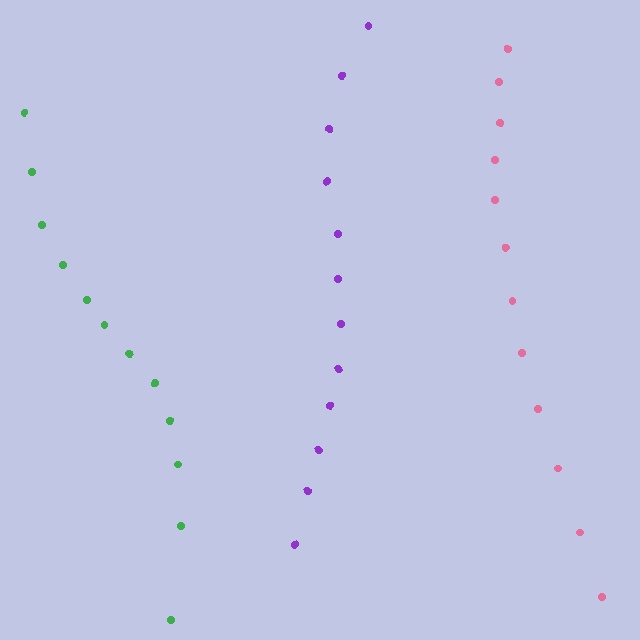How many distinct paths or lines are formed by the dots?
There are 3 distinct paths.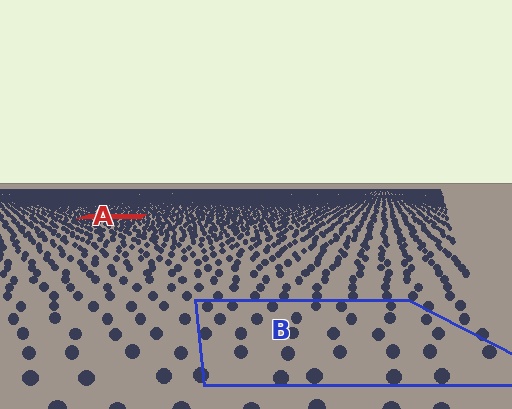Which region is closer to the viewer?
Region B is closer. The texture elements there are larger and more spread out.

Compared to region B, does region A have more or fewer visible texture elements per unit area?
Region A has more texture elements per unit area — they are packed more densely because it is farther away.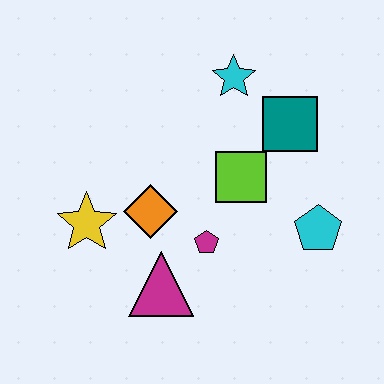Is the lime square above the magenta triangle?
Yes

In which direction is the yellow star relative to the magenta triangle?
The yellow star is to the left of the magenta triangle.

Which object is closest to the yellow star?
The orange diamond is closest to the yellow star.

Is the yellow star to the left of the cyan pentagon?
Yes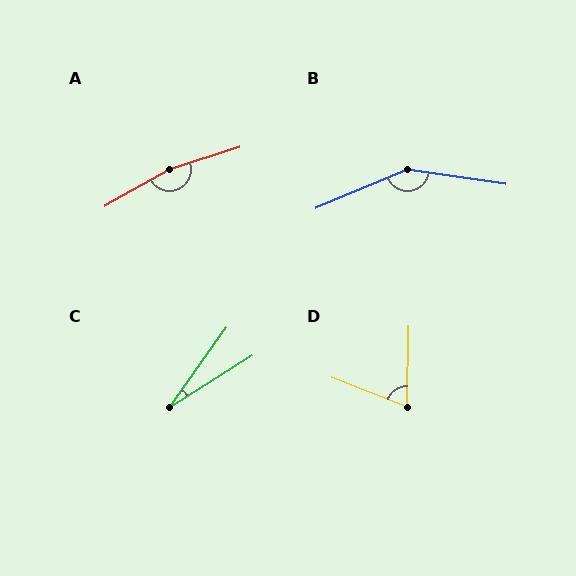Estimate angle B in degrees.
Approximately 149 degrees.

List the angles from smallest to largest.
C (23°), D (69°), B (149°), A (168°).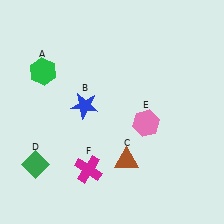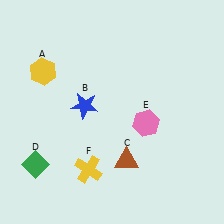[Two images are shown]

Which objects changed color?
A changed from green to yellow. F changed from magenta to yellow.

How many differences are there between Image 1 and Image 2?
There are 2 differences between the two images.